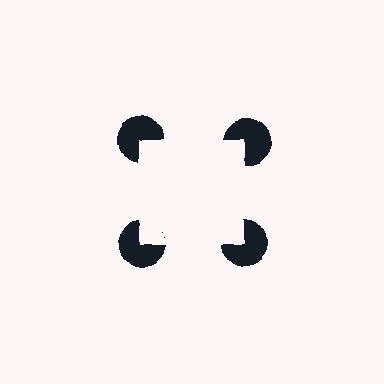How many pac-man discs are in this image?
There are 4 — one at each vertex of the illusory square.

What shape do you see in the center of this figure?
An illusory square — its edges are inferred from the aligned wedge cuts in the pac-man discs, not physically drawn.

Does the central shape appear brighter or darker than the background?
It typically appears slightly brighter than the background, even though no actual brightness change is drawn.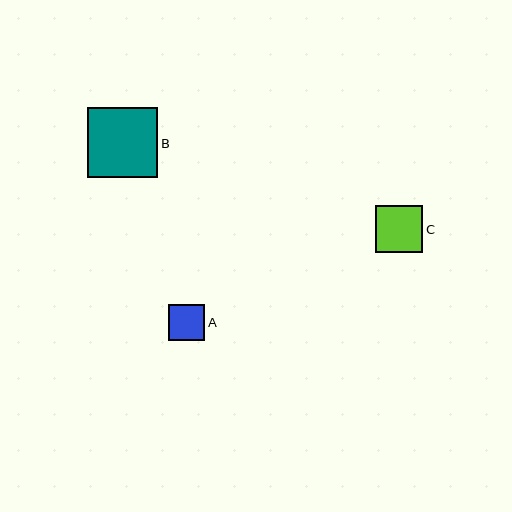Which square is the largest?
Square B is the largest with a size of approximately 70 pixels.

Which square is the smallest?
Square A is the smallest with a size of approximately 36 pixels.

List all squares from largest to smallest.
From largest to smallest: B, C, A.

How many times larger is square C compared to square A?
Square C is approximately 1.3 times the size of square A.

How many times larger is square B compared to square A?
Square B is approximately 1.9 times the size of square A.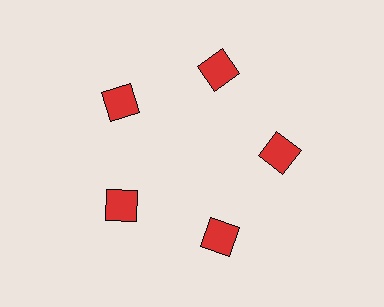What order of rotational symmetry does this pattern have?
This pattern has 5-fold rotational symmetry.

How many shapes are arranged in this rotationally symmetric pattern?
There are 5 shapes, arranged in 5 groups of 1.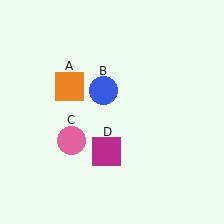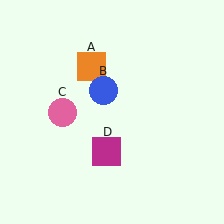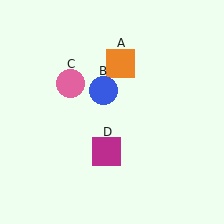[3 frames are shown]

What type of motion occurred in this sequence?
The orange square (object A), pink circle (object C) rotated clockwise around the center of the scene.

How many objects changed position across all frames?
2 objects changed position: orange square (object A), pink circle (object C).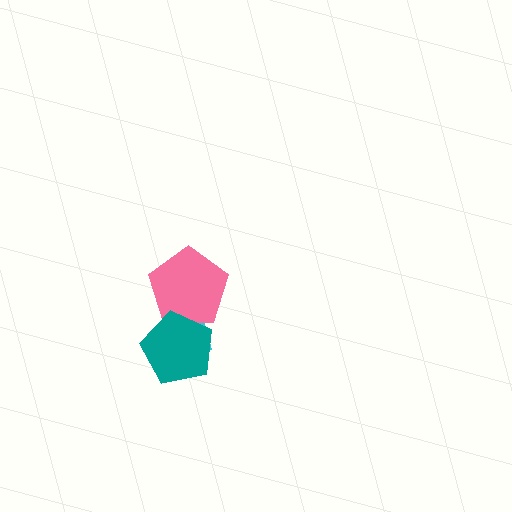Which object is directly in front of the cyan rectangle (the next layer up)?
The pink pentagon is directly in front of the cyan rectangle.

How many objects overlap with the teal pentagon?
2 objects overlap with the teal pentagon.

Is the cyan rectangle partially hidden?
Yes, it is partially covered by another shape.